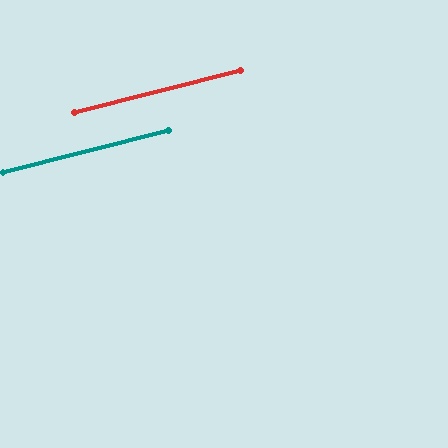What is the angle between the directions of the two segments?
Approximately 0 degrees.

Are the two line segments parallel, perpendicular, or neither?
Parallel — their directions differ by only 0.1°.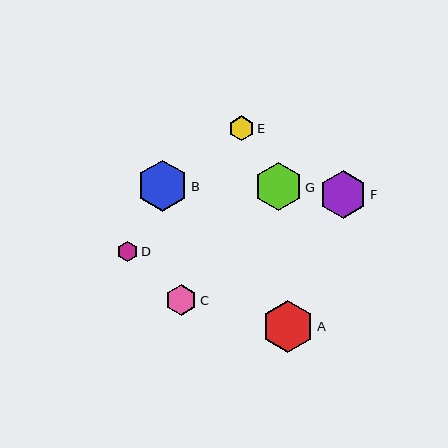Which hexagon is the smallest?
Hexagon D is the smallest with a size of approximately 21 pixels.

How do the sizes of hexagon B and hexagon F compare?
Hexagon B and hexagon F are approximately the same size.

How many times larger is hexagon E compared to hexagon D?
Hexagon E is approximately 1.2 times the size of hexagon D.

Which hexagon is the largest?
Hexagon A is the largest with a size of approximately 52 pixels.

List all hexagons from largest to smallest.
From largest to smallest: A, B, G, F, C, E, D.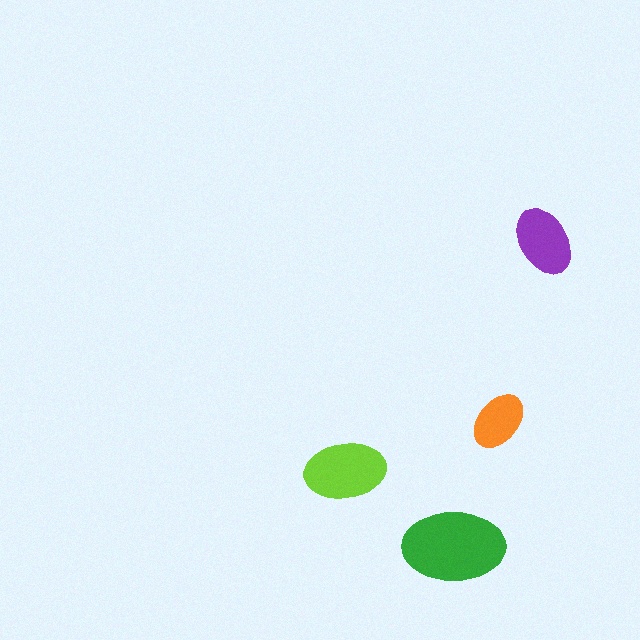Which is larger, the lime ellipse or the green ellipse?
The green one.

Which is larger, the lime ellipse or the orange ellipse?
The lime one.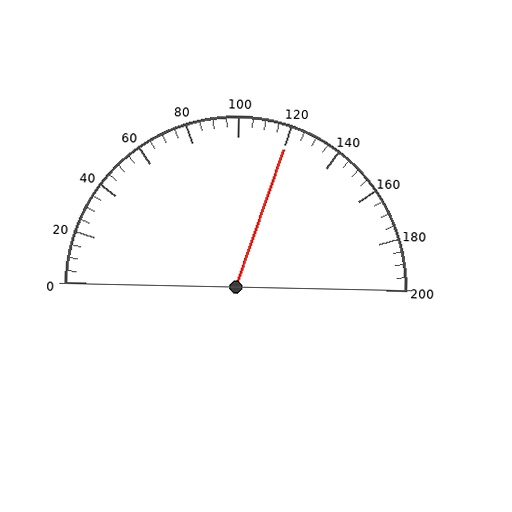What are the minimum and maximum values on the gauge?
The gauge ranges from 0 to 200.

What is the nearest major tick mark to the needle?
The nearest major tick mark is 120.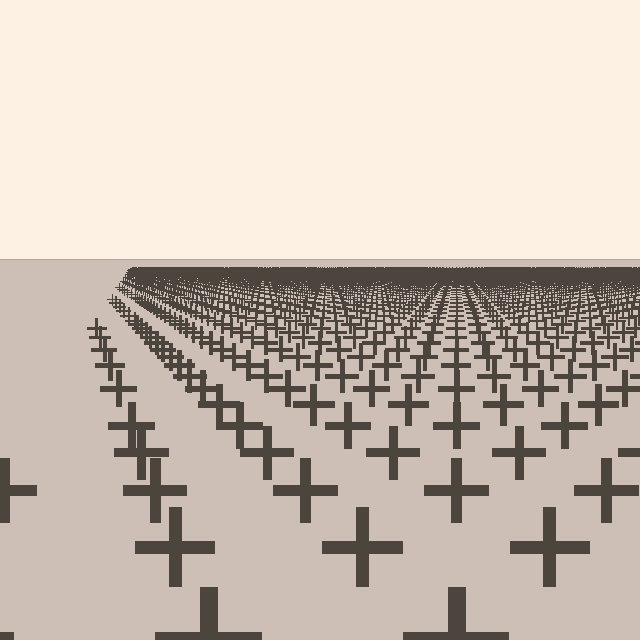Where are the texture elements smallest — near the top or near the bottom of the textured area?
Near the top.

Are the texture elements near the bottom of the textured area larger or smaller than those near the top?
Larger. Near the bottom, elements are closer to the viewer and appear at a bigger on-screen size.